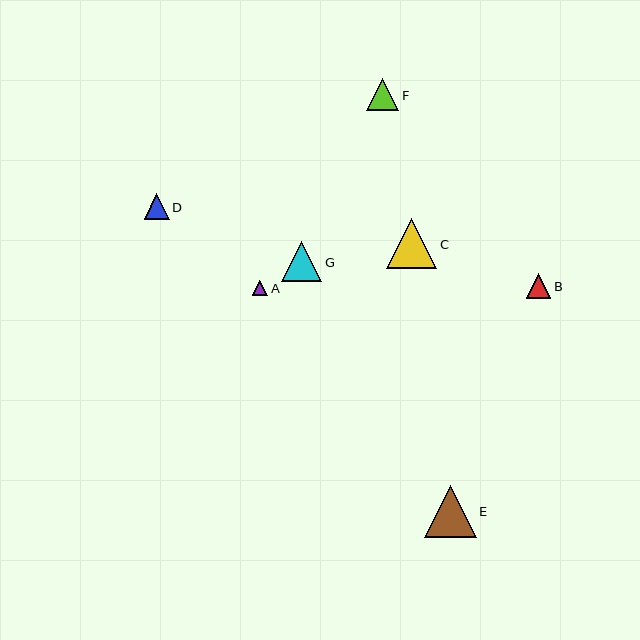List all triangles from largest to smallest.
From largest to smallest: E, C, G, F, D, B, A.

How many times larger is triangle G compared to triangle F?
Triangle G is approximately 1.3 times the size of triangle F.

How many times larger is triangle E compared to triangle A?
Triangle E is approximately 3.3 times the size of triangle A.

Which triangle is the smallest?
Triangle A is the smallest with a size of approximately 16 pixels.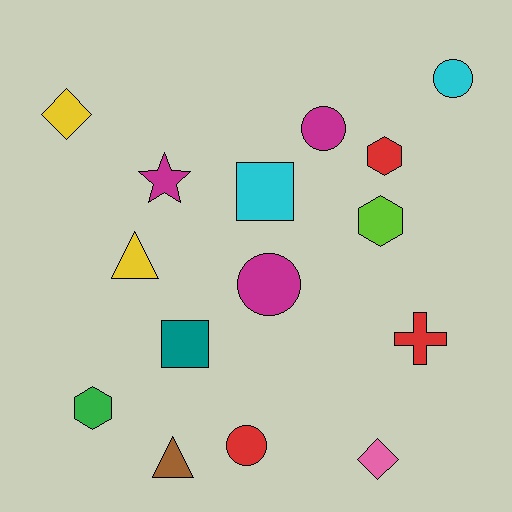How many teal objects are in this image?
There is 1 teal object.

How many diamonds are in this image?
There are 2 diamonds.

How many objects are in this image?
There are 15 objects.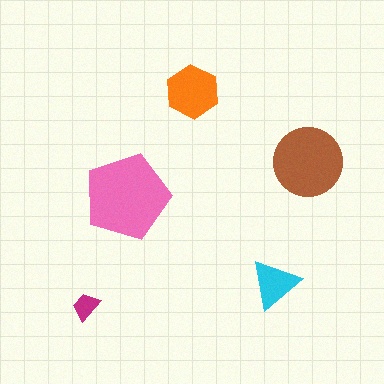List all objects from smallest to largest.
The magenta trapezoid, the cyan triangle, the orange hexagon, the brown circle, the pink pentagon.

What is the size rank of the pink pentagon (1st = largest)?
1st.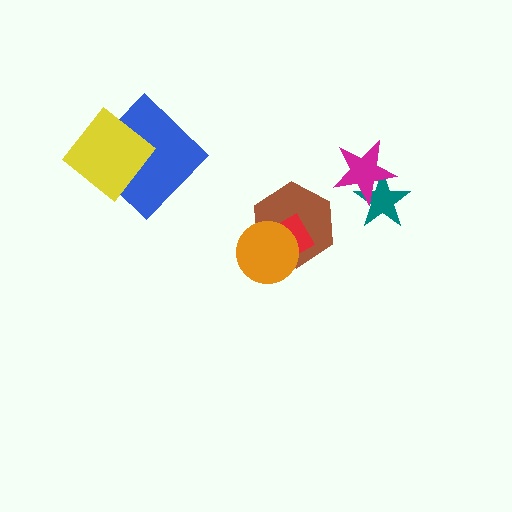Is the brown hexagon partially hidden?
Yes, it is partially covered by another shape.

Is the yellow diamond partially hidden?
No, no other shape covers it.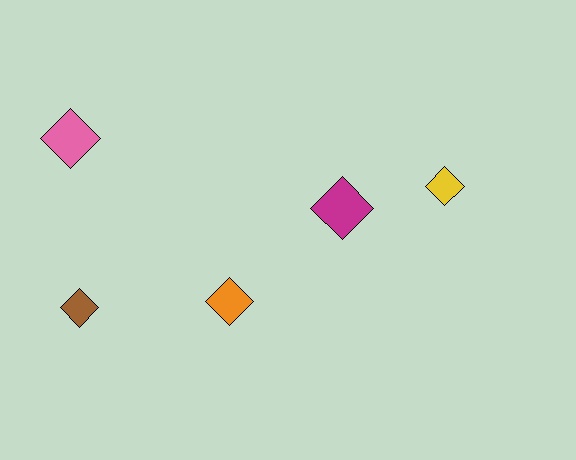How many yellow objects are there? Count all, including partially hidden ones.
There is 1 yellow object.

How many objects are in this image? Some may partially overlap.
There are 5 objects.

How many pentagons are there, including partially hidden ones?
There are no pentagons.